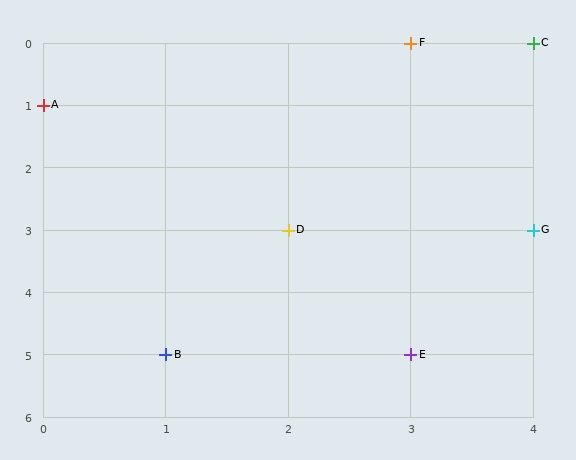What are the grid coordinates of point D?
Point D is at grid coordinates (2, 3).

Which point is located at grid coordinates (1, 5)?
Point B is at (1, 5).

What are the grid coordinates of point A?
Point A is at grid coordinates (0, 1).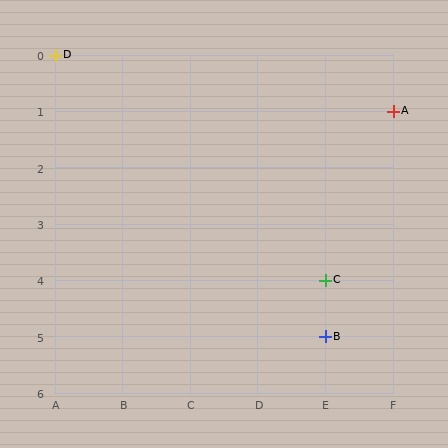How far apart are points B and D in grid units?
Points B and D are 4 columns and 5 rows apart (about 6.4 grid units diagonally).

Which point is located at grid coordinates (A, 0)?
Point D is at (A, 0).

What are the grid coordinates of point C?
Point C is at grid coordinates (E, 4).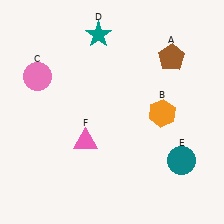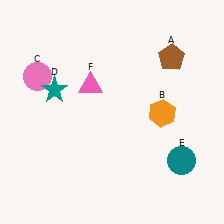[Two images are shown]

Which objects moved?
The objects that moved are: the teal star (D), the pink triangle (F).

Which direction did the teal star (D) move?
The teal star (D) moved down.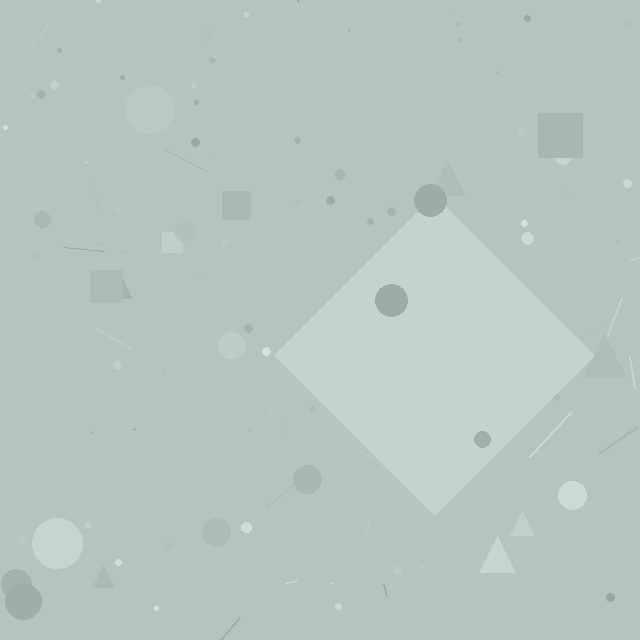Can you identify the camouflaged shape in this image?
The camouflaged shape is a diamond.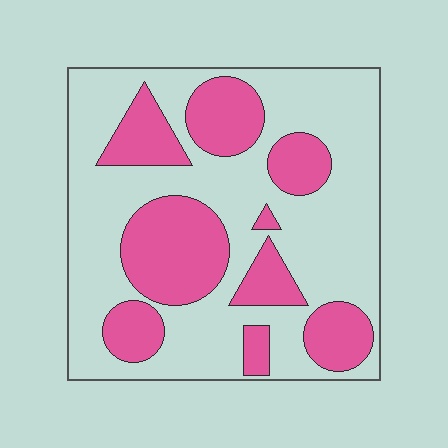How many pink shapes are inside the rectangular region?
9.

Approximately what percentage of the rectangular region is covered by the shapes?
Approximately 35%.